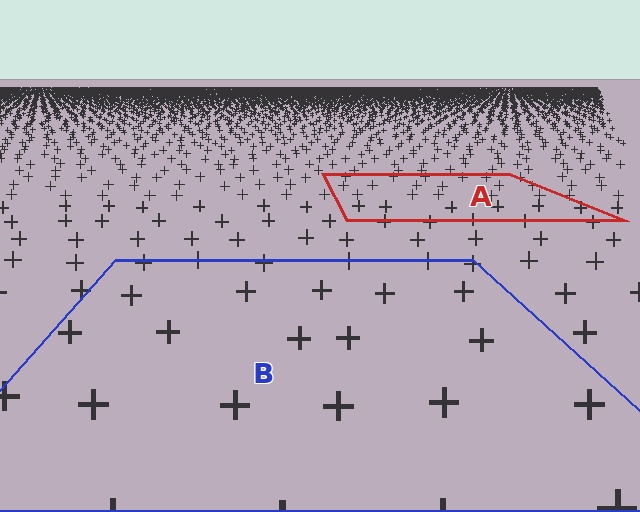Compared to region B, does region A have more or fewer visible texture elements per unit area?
Region A has more texture elements per unit area — they are packed more densely because it is farther away.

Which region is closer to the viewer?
Region B is closer. The texture elements there are larger and more spread out.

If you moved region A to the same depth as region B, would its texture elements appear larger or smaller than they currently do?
They would appear larger. At a closer depth, the same texture elements are projected at a bigger on-screen size.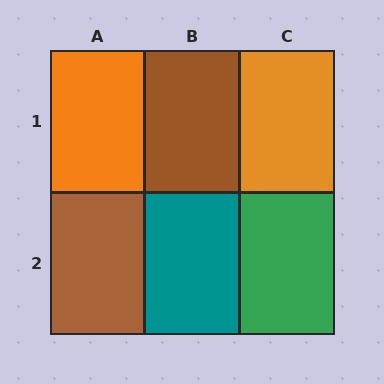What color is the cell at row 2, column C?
Green.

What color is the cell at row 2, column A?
Brown.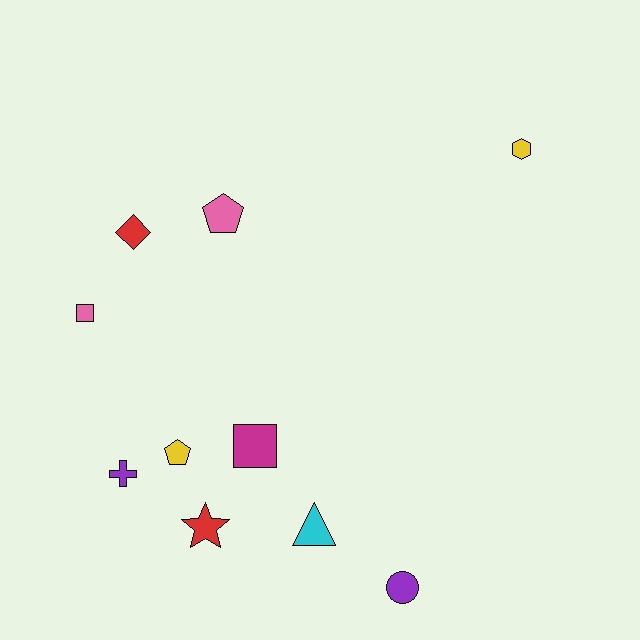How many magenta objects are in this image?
There is 1 magenta object.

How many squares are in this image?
There are 2 squares.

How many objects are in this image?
There are 10 objects.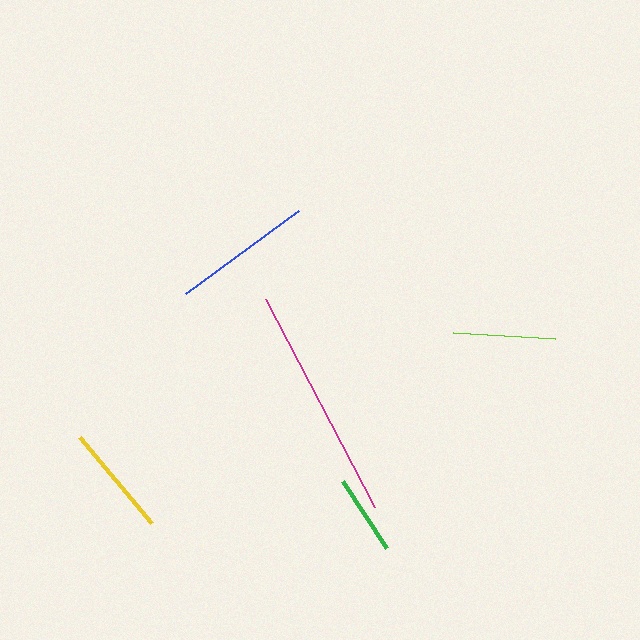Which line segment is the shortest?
The green line is the shortest at approximately 81 pixels.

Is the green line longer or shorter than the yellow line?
The yellow line is longer than the green line.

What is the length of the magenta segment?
The magenta segment is approximately 235 pixels long.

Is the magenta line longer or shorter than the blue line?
The magenta line is longer than the blue line.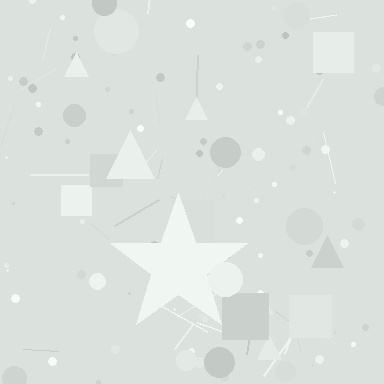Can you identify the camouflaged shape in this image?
The camouflaged shape is a star.